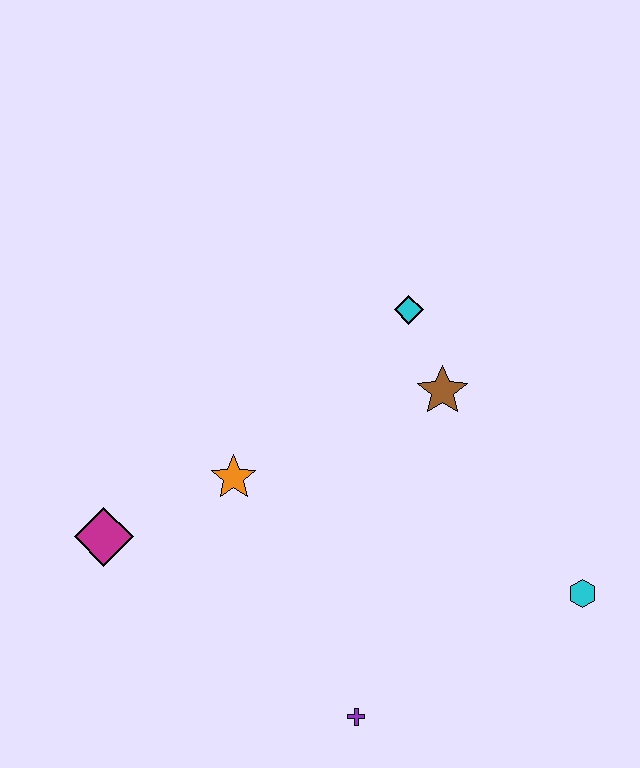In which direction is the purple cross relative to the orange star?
The purple cross is below the orange star.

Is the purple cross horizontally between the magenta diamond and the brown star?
Yes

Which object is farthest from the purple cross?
The cyan diamond is farthest from the purple cross.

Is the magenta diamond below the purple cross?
No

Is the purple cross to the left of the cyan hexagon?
Yes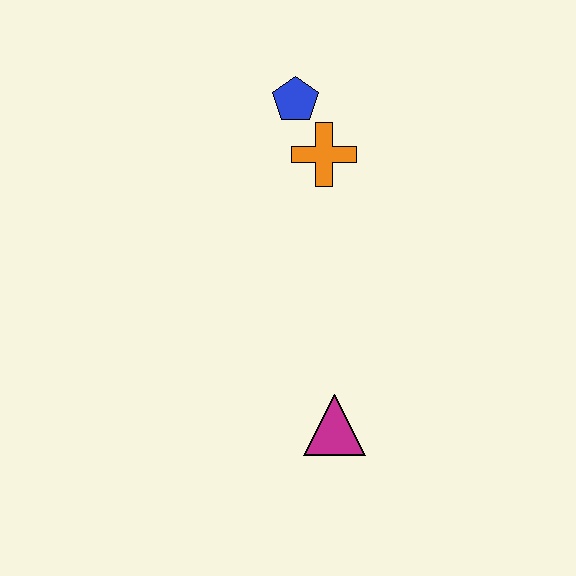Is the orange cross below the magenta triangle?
No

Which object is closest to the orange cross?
The blue pentagon is closest to the orange cross.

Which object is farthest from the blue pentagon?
The magenta triangle is farthest from the blue pentagon.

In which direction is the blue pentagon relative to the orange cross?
The blue pentagon is above the orange cross.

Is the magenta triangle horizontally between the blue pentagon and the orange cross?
No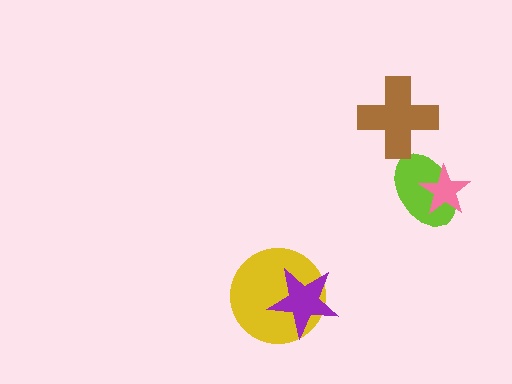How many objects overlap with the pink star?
1 object overlaps with the pink star.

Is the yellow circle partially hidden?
Yes, it is partially covered by another shape.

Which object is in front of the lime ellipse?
The pink star is in front of the lime ellipse.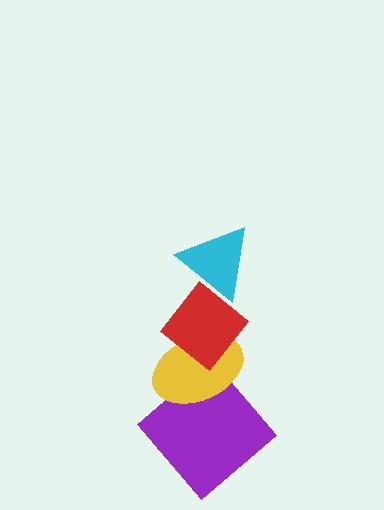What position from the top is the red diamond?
The red diamond is 2nd from the top.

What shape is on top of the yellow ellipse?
The red diamond is on top of the yellow ellipse.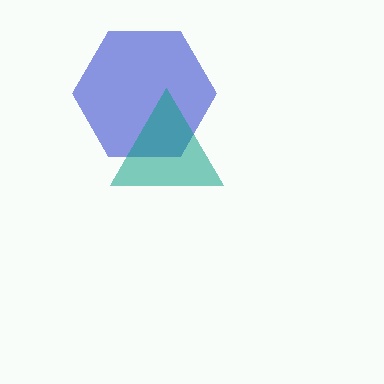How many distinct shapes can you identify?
There are 2 distinct shapes: a blue hexagon, a teal triangle.